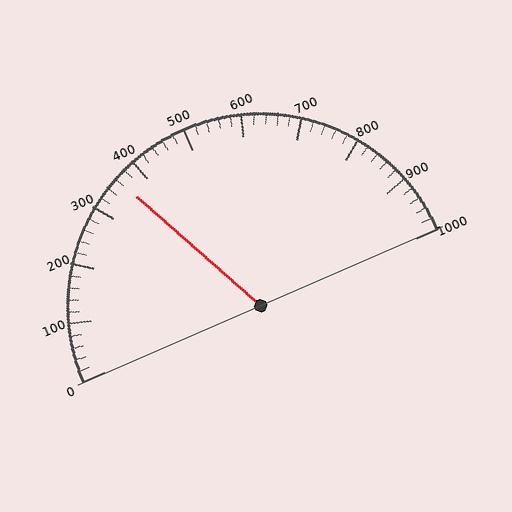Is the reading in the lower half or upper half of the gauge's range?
The reading is in the lower half of the range (0 to 1000).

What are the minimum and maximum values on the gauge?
The gauge ranges from 0 to 1000.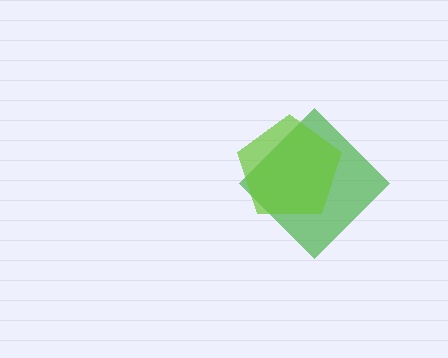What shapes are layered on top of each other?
The layered shapes are: a green diamond, a lime pentagon.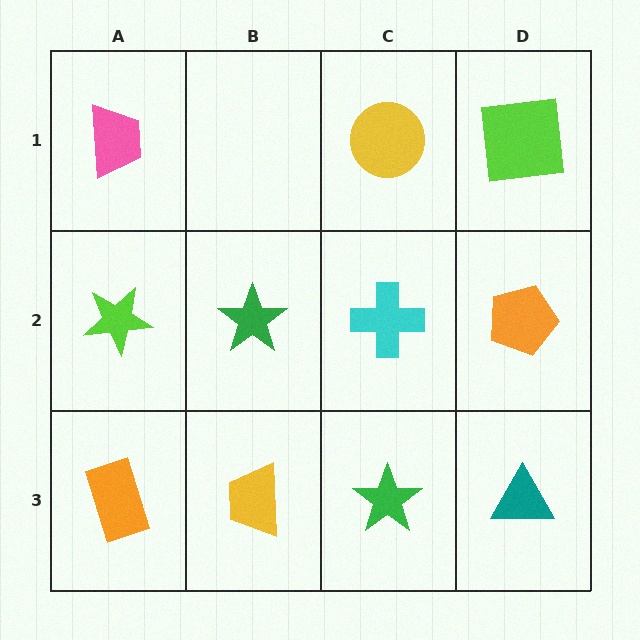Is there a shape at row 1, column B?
No, that cell is empty.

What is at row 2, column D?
An orange pentagon.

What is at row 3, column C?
A green star.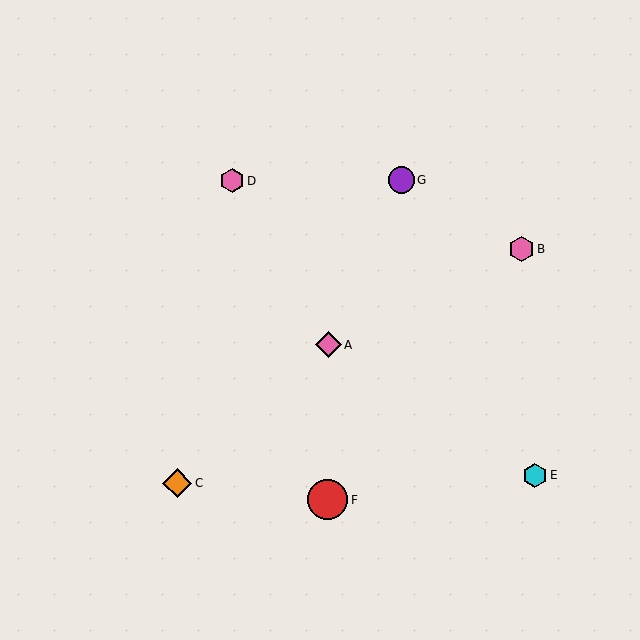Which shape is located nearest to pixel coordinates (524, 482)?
The cyan hexagon (labeled E) at (535, 475) is nearest to that location.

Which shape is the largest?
The red circle (labeled F) is the largest.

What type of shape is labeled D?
Shape D is a pink hexagon.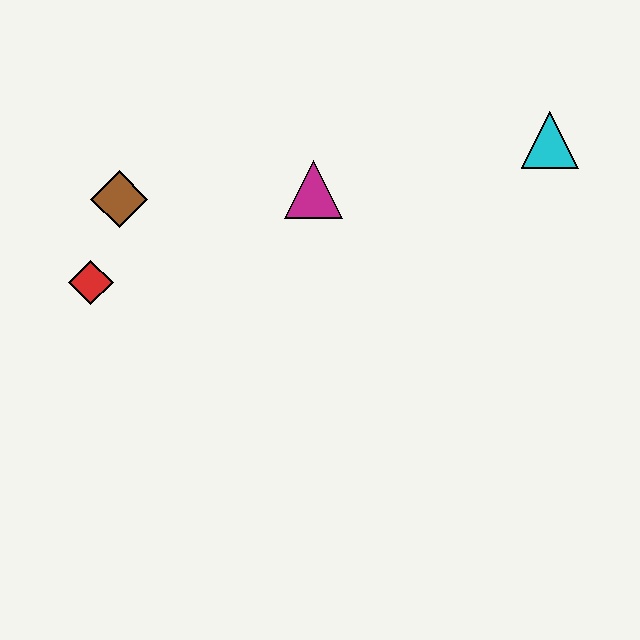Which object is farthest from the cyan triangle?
The red diamond is farthest from the cyan triangle.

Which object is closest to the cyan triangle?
The magenta triangle is closest to the cyan triangle.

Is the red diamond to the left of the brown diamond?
Yes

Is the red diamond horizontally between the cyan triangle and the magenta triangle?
No